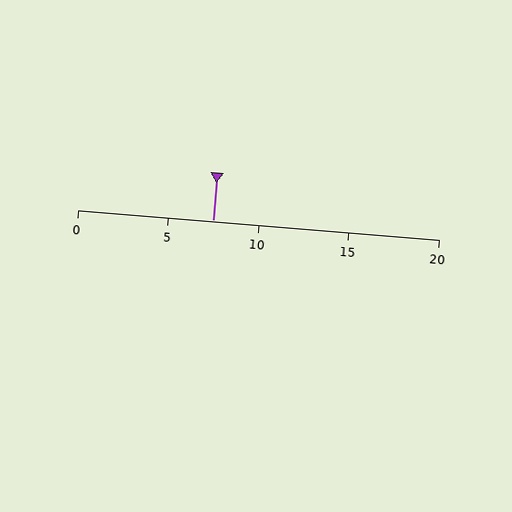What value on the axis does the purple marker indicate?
The marker indicates approximately 7.5.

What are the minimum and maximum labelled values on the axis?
The axis runs from 0 to 20.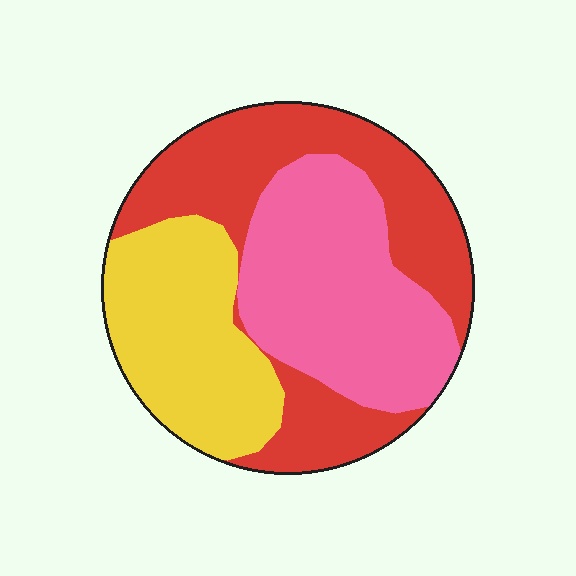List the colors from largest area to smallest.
From largest to smallest: red, pink, yellow.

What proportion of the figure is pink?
Pink takes up between a quarter and a half of the figure.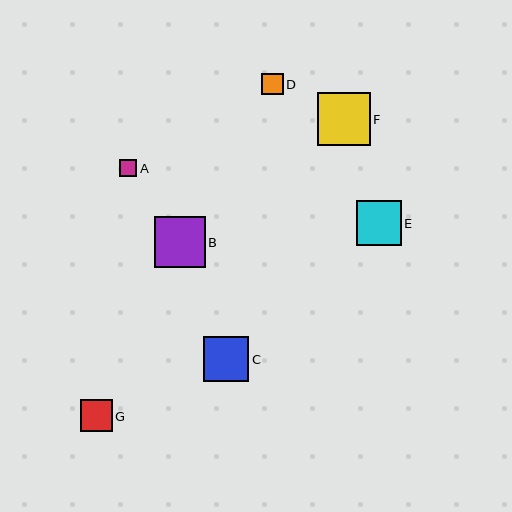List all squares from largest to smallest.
From largest to smallest: F, B, E, C, G, D, A.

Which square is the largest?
Square F is the largest with a size of approximately 53 pixels.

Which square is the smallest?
Square A is the smallest with a size of approximately 17 pixels.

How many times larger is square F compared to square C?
Square F is approximately 1.2 times the size of square C.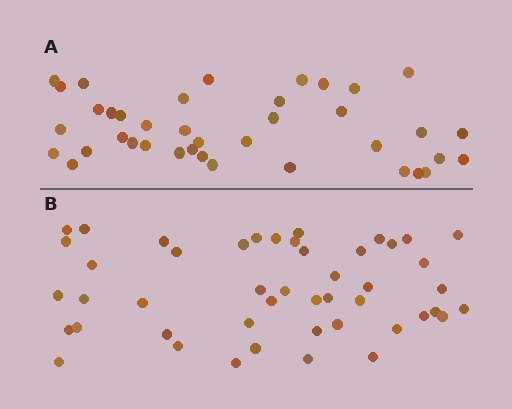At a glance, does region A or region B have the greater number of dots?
Region B (the bottom region) has more dots.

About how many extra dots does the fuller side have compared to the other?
Region B has roughly 8 or so more dots than region A.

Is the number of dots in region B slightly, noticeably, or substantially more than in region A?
Region B has only slightly more — the two regions are fairly close. The ratio is roughly 1.2 to 1.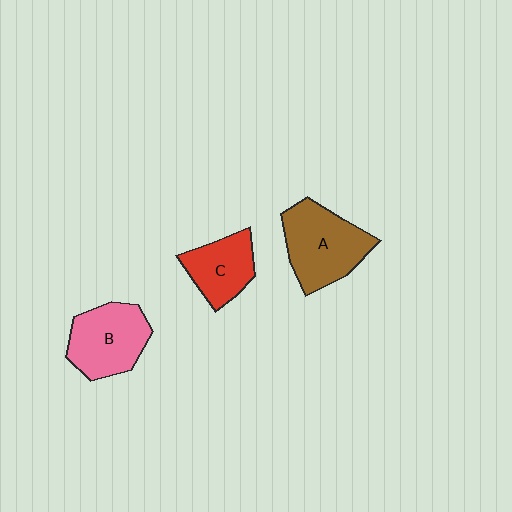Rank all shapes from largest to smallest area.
From largest to smallest: A (brown), B (pink), C (red).